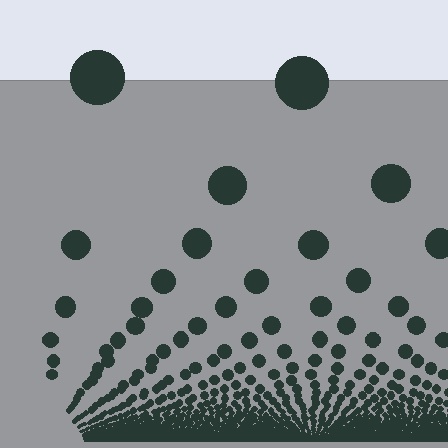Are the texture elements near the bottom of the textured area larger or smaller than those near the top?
Smaller. The gradient is inverted — elements near the bottom are smaller and denser.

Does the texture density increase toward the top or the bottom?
Density increases toward the bottom.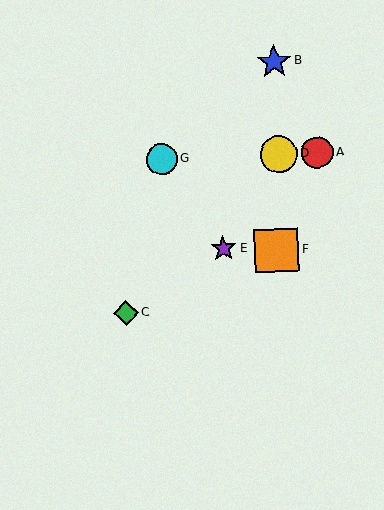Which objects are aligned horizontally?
Objects A, D, G are aligned horizontally.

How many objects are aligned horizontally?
3 objects (A, D, G) are aligned horizontally.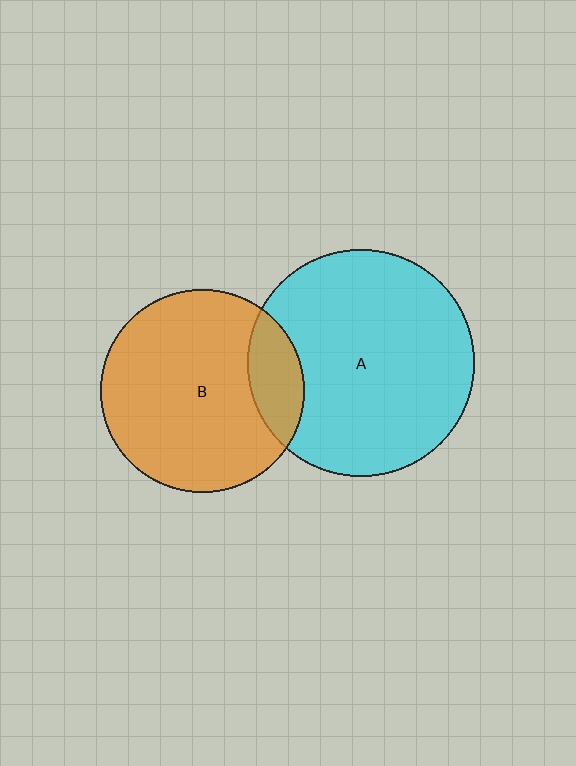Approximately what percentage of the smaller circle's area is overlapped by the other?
Approximately 15%.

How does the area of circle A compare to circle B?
Approximately 1.2 times.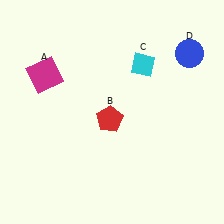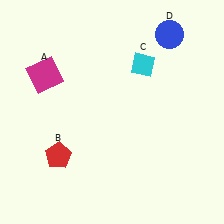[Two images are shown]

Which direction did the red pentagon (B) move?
The red pentagon (B) moved left.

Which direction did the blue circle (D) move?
The blue circle (D) moved left.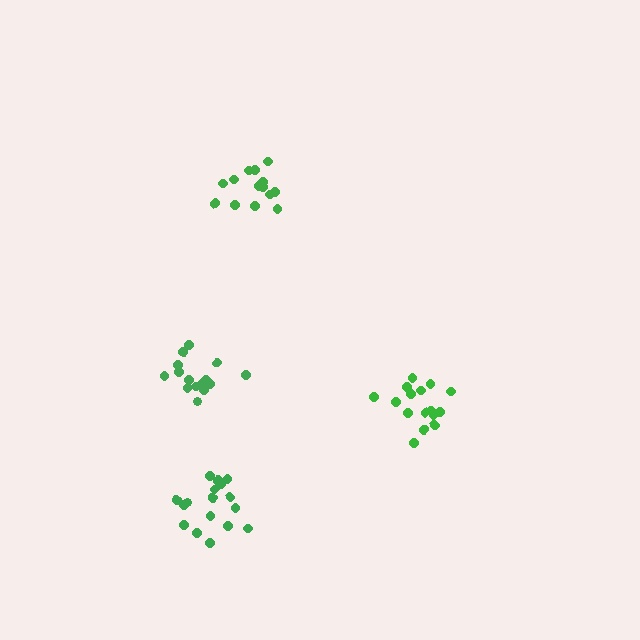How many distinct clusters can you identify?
There are 4 distinct clusters.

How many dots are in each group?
Group 1: 16 dots, Group 2: 15 dots, Group 3: 17 dots, Group 4: 14 dots (62 total).